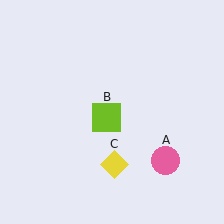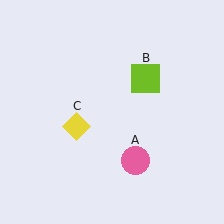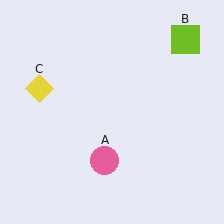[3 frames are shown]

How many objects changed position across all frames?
3 objects changed position: pink circle (object A), lime square (object B), yellow diamond (object C).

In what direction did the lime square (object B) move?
The lime square (object B) moved up and to the right.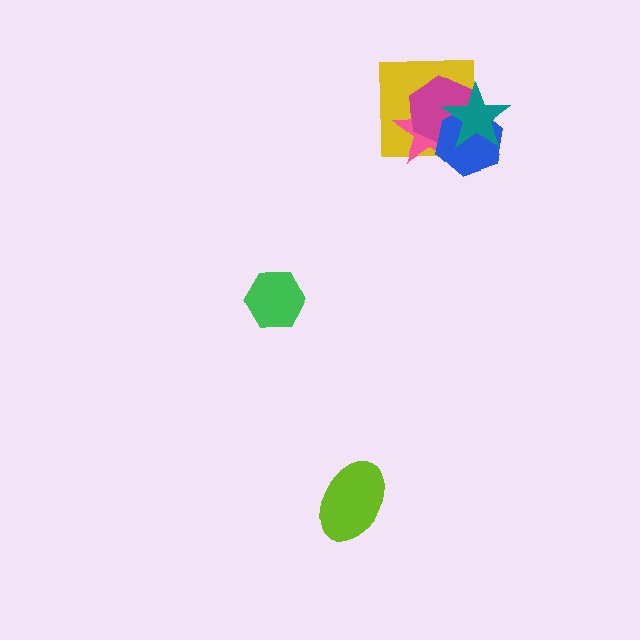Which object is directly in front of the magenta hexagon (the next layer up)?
The blue hexagon is directly in front of the magenta hexagon.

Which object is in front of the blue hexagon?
The teal star is in front of the blue hexagon.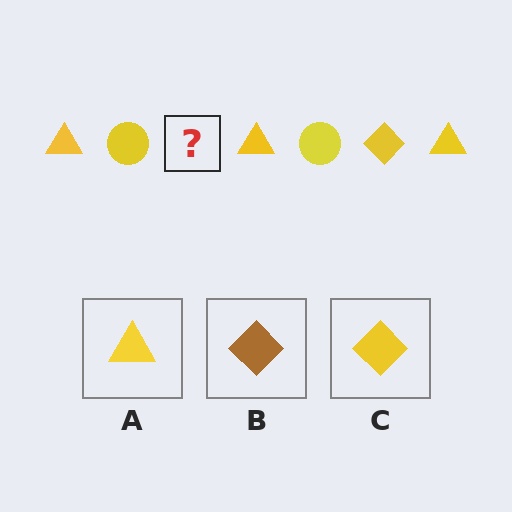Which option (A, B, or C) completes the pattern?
C.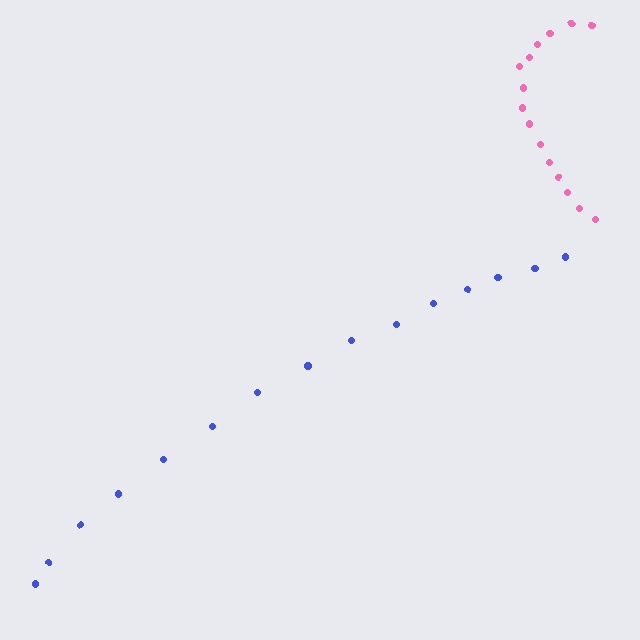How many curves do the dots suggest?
There are 2 distinct paths.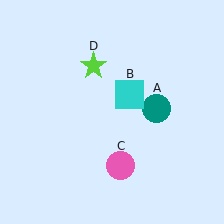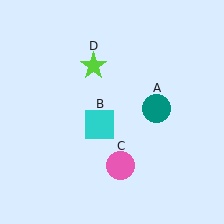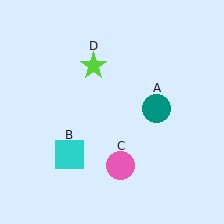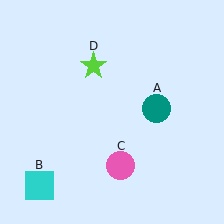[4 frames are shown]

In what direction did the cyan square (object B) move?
The cyan square (object B) moved down and to the left.